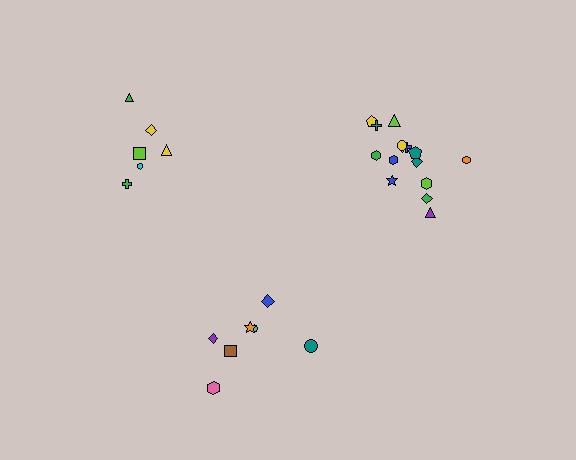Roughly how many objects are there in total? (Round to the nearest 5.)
Roughly 30 objects in total.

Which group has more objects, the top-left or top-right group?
The top-right group.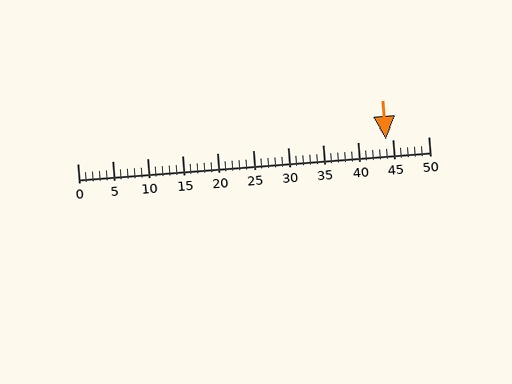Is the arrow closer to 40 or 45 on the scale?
The arrow is closer to 45.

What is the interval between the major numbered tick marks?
The major tick marks are spaced 5 units apart.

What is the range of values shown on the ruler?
The ruler shows values from 0 to 50.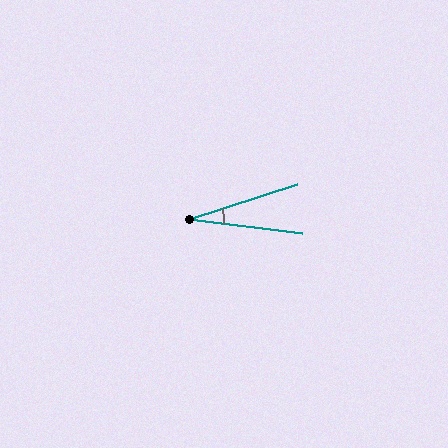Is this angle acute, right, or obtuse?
It is acute.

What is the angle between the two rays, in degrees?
Approximately 25 degrees.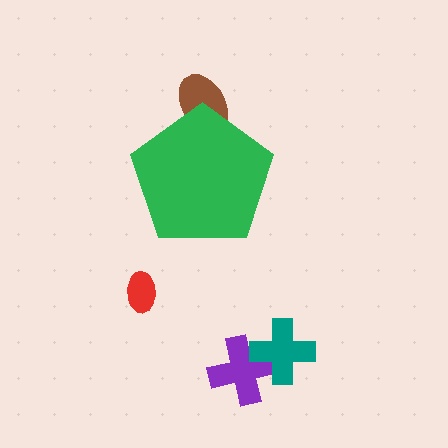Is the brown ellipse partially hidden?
Yes, the brown ellipse is partially hidden behind the green pentagon.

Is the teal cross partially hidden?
No, the teal cross is fully visible.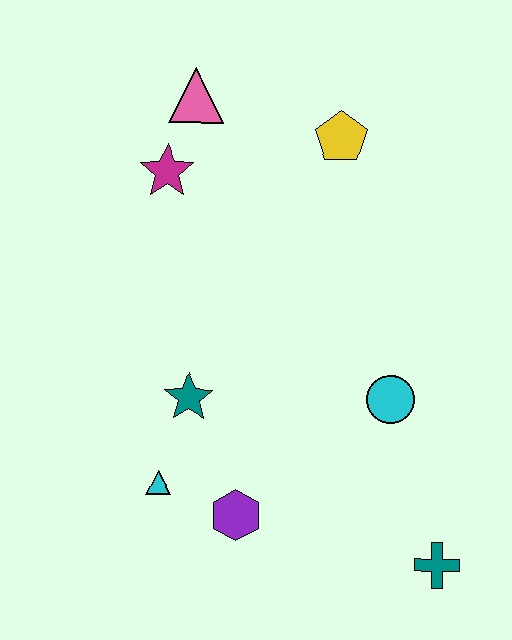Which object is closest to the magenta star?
The pink triangle is closest to the magenta star.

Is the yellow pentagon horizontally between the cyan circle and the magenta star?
Yes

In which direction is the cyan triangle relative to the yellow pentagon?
The cyan triangle is below the yellow pentagon.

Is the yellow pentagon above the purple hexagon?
Yes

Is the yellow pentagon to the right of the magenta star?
Yes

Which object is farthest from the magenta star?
The teal cross is farthest from the magenta star.